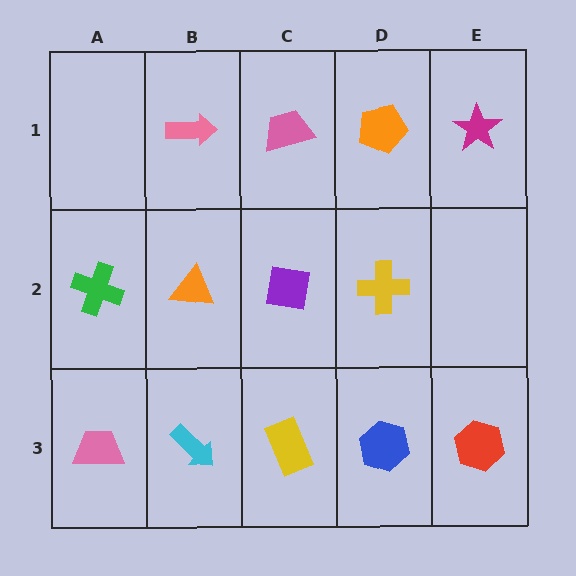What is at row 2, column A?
A green cross.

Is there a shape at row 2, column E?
No, that cell is empty.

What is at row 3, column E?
A red hexagon.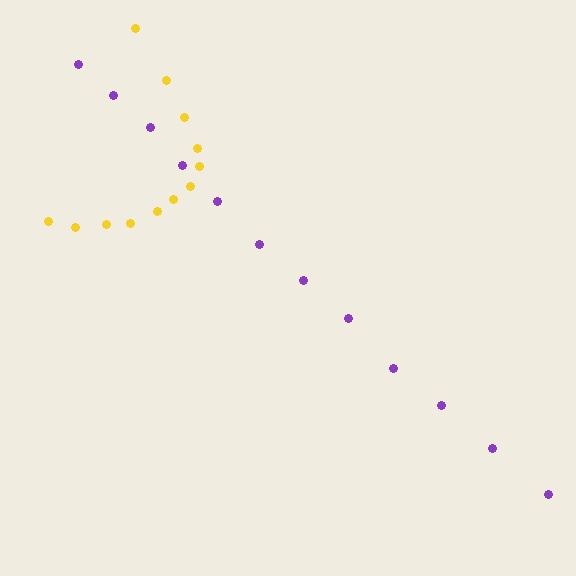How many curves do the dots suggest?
There are 2 distinct paths.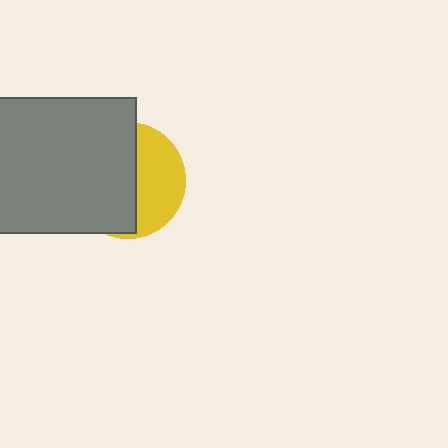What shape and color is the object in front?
The object in front is a gray rectangle.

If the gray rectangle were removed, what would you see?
You would see the complete yellow circle.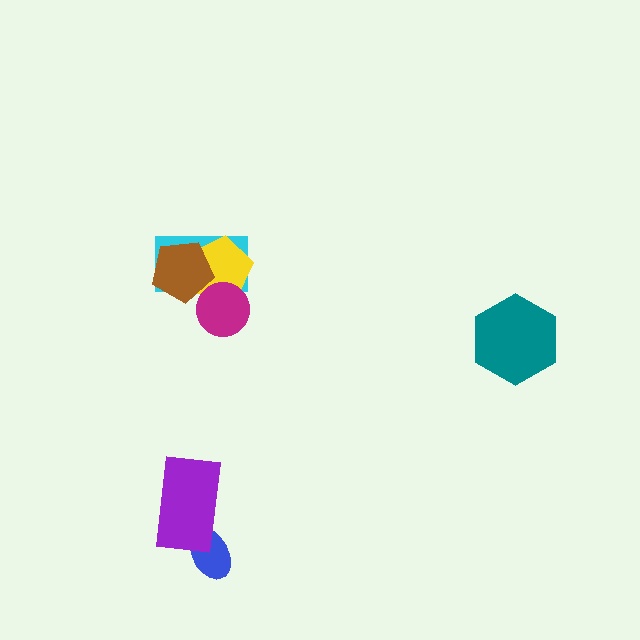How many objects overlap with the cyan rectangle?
3 objects overlap with the cyan rectangle.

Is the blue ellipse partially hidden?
Yes, it is partially covered by another shape.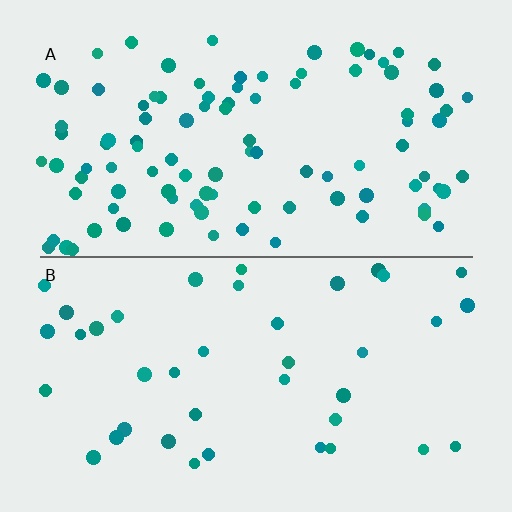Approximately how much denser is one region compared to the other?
Approximately 2.5× — region A over region B.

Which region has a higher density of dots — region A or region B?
A (the top).